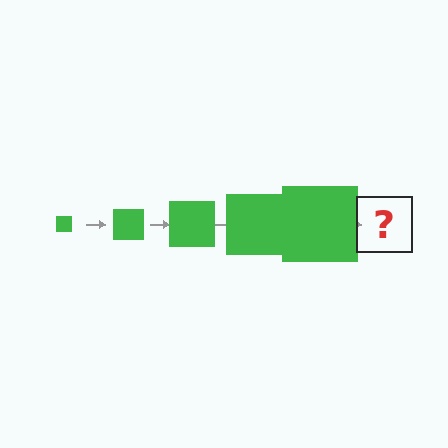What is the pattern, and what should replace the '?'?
The pattern is that the square gets progressively larger each step. The '?' should be a green square, larger than the previous one.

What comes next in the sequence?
The next element should be a green square, larger than the previous one.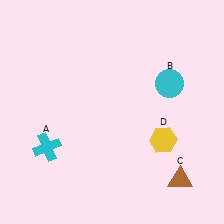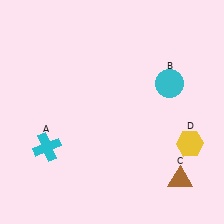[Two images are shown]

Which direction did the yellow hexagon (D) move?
The yellow hexagon (D) moved right.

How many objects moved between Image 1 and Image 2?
1 object moved between the two images.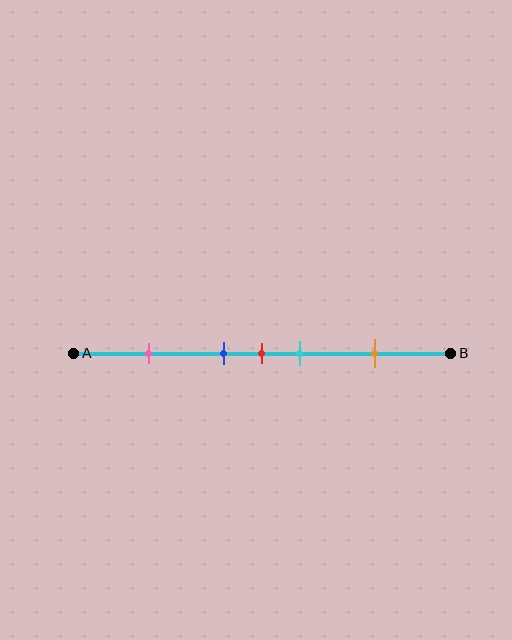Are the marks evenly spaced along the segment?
No, the marks are not evenly spaced.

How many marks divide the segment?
There are 5 marks dividing the segment.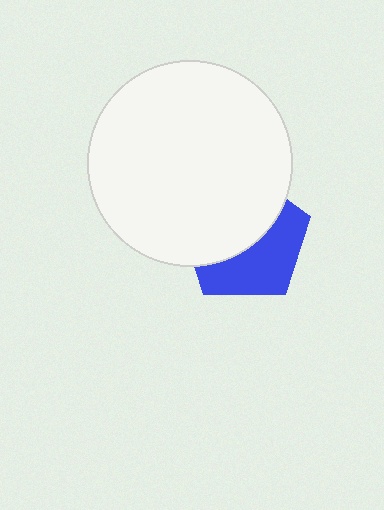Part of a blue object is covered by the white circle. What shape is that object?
It is a pentagon.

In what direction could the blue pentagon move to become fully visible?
The blue pentagon could move down. That would shift it out from behind the white circle entirely.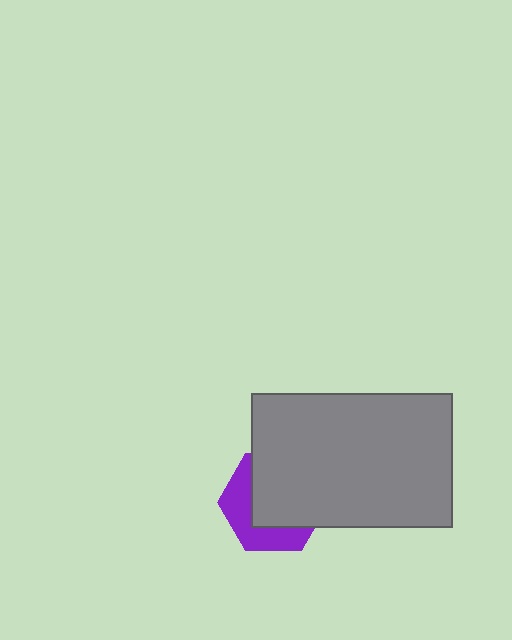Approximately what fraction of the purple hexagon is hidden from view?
Roughly 60% of the purple hexagon is hidden behind the gray rectangle.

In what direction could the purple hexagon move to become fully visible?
The purple hexagon could move toward the lower-left. That would shift it out from behind the gray rectangle entirely.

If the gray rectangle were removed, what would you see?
You would see the complete purple hexagon.